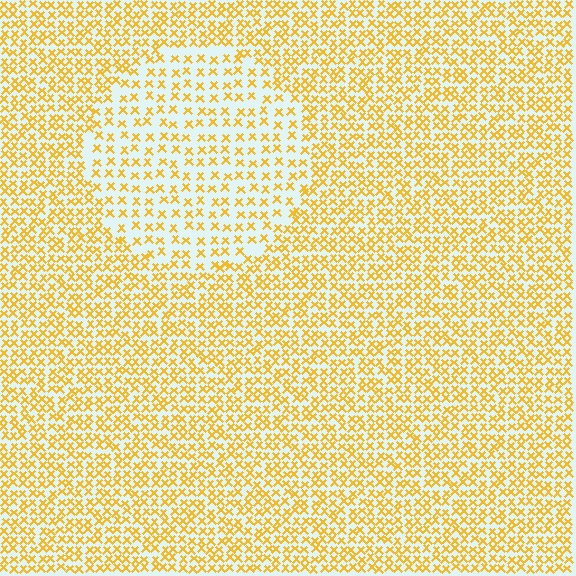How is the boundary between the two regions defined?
The boundary is defined by a change in element density (approximately 1.9x ratio). All elements are the same color, size, and shape.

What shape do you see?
I see a circle.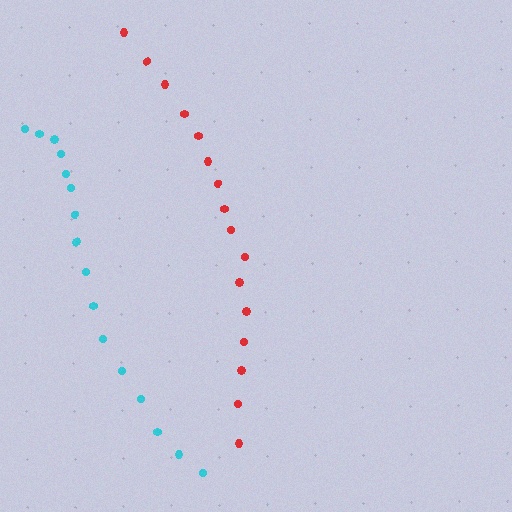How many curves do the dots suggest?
There are 2 distinct paths.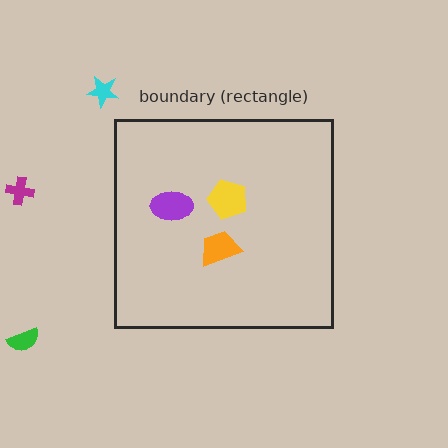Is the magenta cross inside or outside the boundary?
Outside.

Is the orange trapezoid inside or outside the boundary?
Inside.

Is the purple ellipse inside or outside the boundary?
Inside.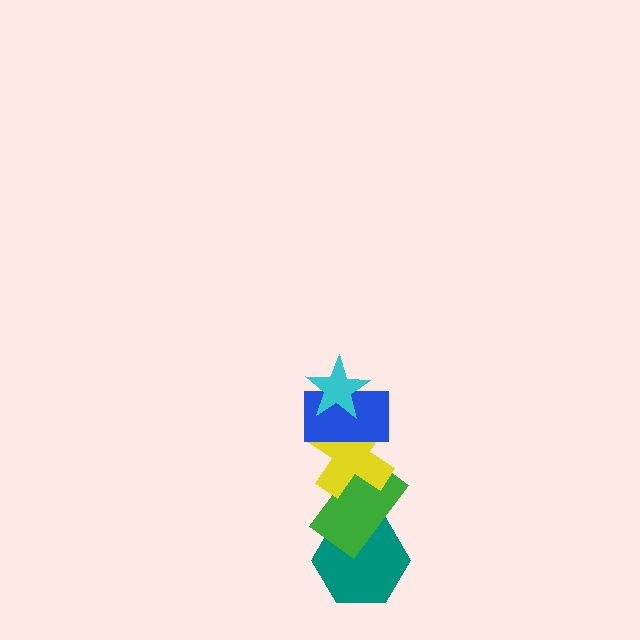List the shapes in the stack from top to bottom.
From top to bottom: the cyan star, the blue rectangle, the yellow cross, the green rectangle, the teal hexagon.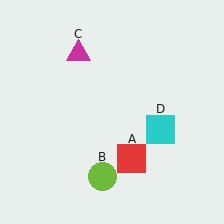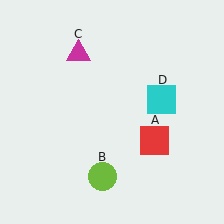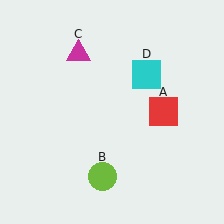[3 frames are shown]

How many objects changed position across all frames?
2 objects changed position: red square (object A), cyan square (object D).